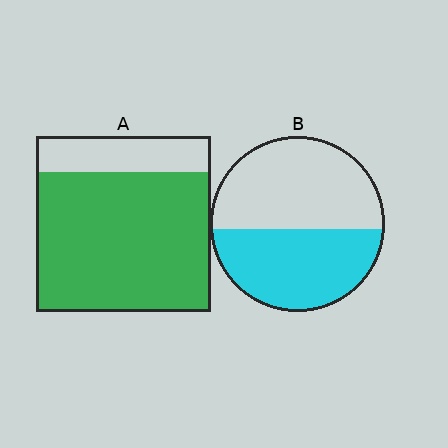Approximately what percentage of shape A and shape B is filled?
A is approximately 80% and B is approximately 45%.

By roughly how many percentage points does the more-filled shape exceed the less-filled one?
By roughly 35 percentage points (A over B).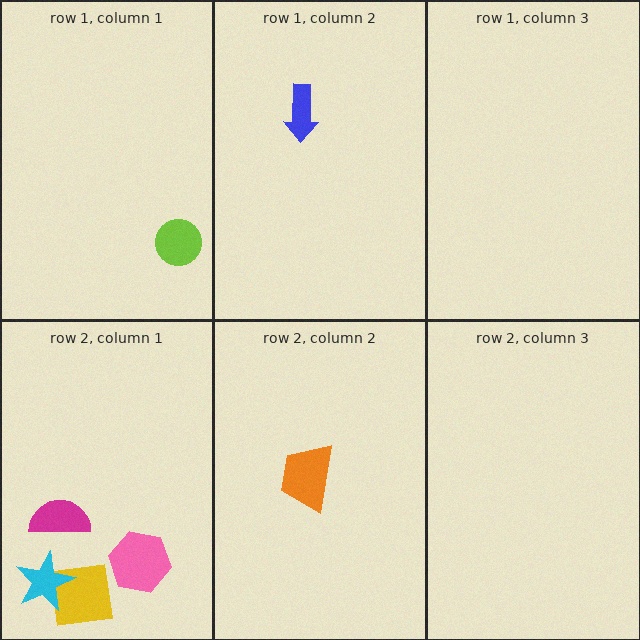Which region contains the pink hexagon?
The row 2, column 1 region.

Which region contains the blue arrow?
The row 1, column 2 region.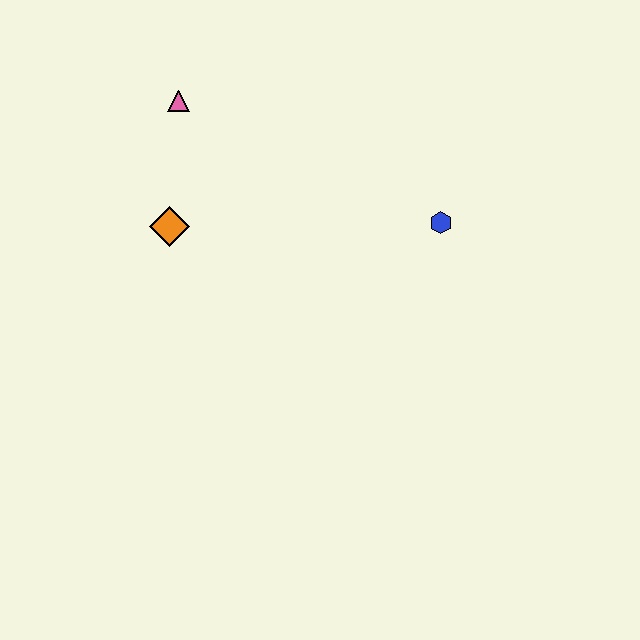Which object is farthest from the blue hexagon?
The pink triangle is farthest from the blue hexagon.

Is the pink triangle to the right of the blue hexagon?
No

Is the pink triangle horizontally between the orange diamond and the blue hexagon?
Yes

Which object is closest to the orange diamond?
The pink triangle is closest to the orange diamond.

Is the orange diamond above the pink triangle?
No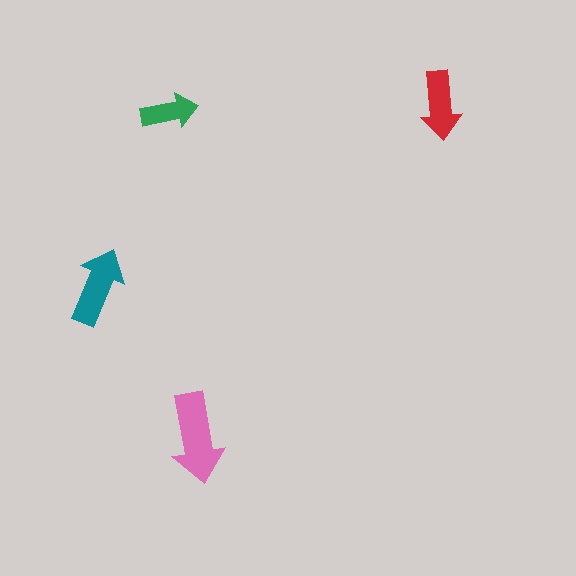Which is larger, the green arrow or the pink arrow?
The pink one.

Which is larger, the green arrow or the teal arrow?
The teal one.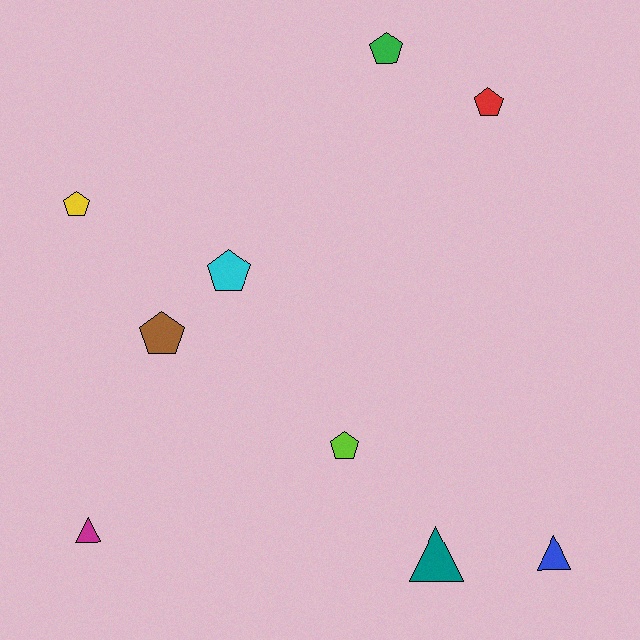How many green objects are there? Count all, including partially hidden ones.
There is 1 green object.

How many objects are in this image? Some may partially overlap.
There are 9 objects.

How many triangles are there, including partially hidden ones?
There are 3 triangles.